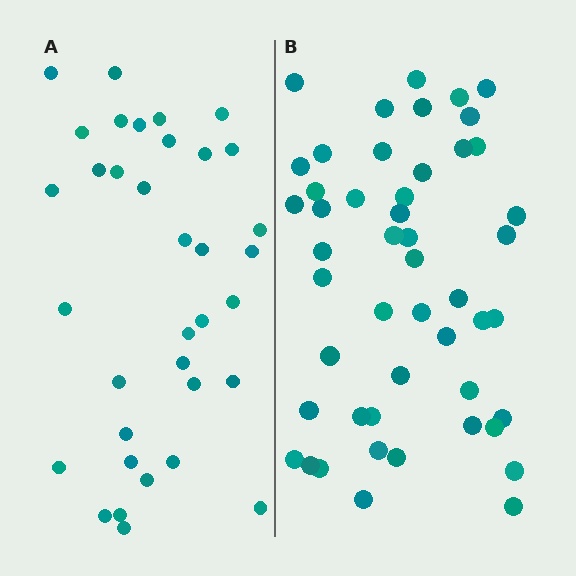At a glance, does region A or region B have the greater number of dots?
Region B (the right region) has more dots.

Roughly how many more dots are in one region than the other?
Region B has approximately 15 more dots than region A.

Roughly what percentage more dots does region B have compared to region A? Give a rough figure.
About 40% more.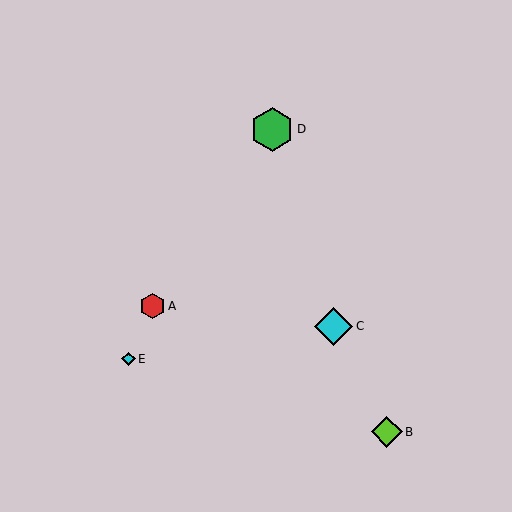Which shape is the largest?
The green hexagon (labeled D) is the largest.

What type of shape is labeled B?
Shape B is a lime diamond.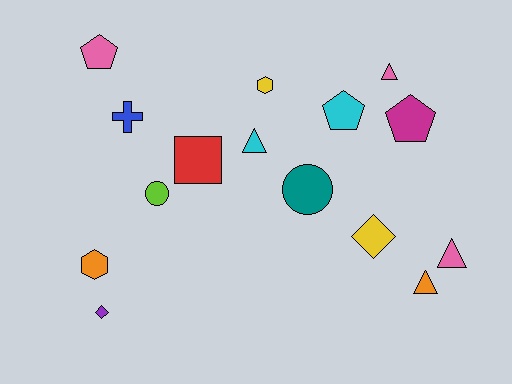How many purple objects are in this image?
There is 1 purple object.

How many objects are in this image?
There are 15 objects.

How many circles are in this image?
There are 2 circles.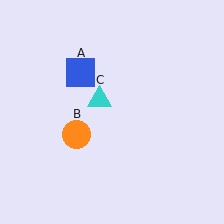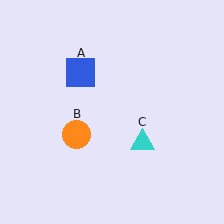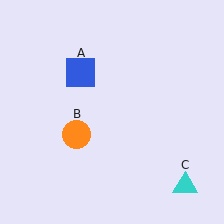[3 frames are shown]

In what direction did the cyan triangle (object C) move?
The cyan triangle (object C) moved down and to the right.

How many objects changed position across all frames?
1 object changed position: cyan triangle (object C).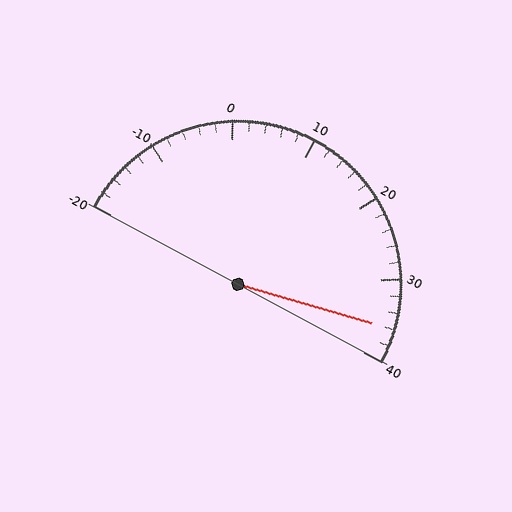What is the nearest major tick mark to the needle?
The nearest major tick mark is 40.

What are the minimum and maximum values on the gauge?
The gauge ranges from -20 to 40.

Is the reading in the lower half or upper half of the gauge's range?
The reading is in the upper half of the range (-20 to 40).